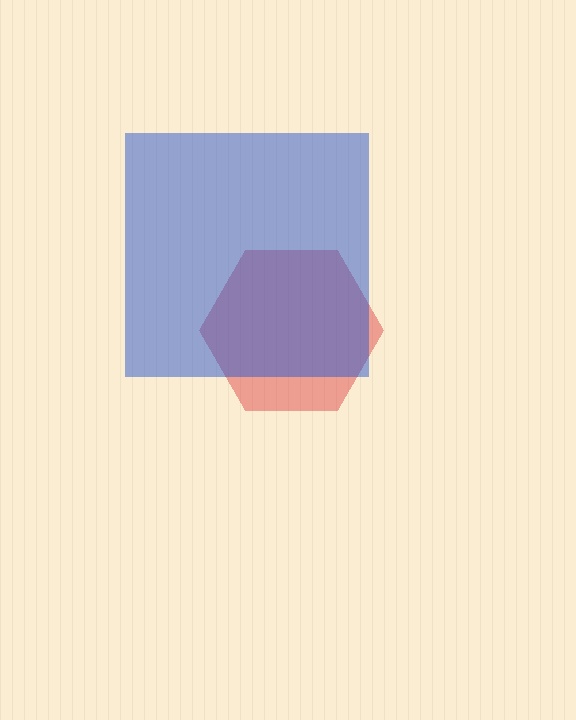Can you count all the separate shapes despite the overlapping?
Yes, there are 2 separate shapes.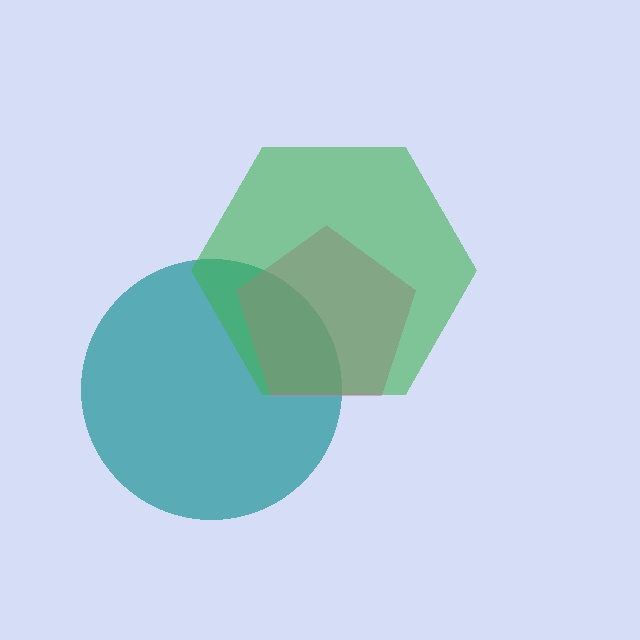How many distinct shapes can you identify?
There are 3 distinct shapes: a teal circle, a pink pentagon, a green hexagon.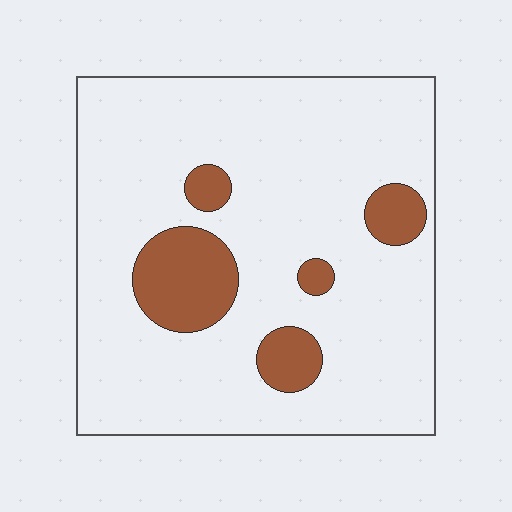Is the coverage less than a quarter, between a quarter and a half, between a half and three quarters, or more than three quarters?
Less than a quarter.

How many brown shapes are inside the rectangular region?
5.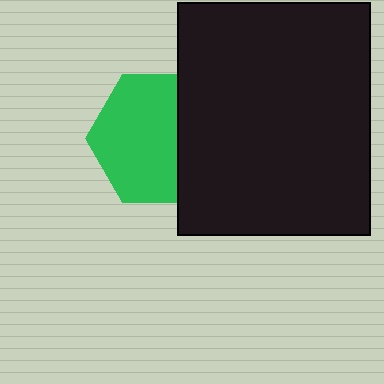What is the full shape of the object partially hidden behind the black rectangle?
The partially hidden object is a green hexagon.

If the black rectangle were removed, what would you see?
You would see the complete green hexagon.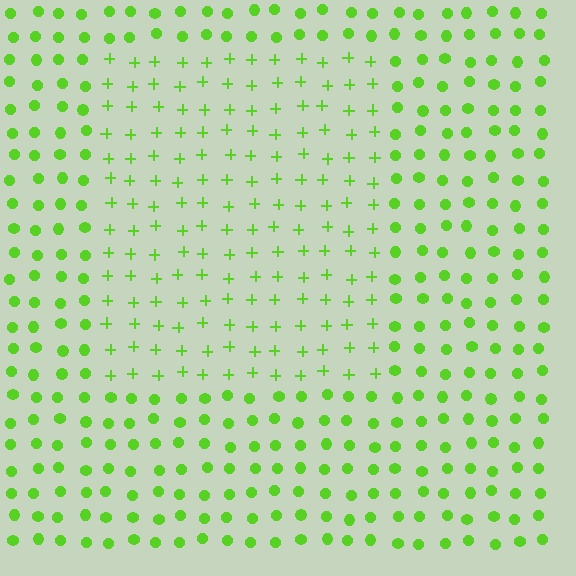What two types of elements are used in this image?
The image uses plus signs inside the rectangle region and circles outside it.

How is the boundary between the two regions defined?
The boundary is defined by a change in element shape: plus signs inside vs. circles outside. All elements share the same color and spacing.